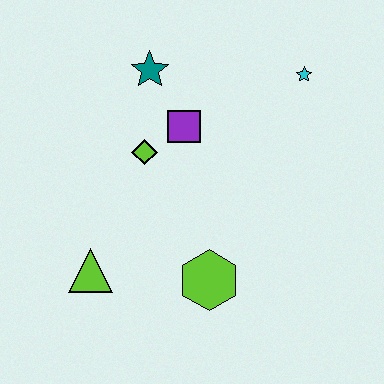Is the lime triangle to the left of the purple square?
Yes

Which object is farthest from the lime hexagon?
The cyan star is farthest from the lime hexagon.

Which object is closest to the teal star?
The purple square is closest to the teal star.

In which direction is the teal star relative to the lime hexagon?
The teal star is above the lime hexagon.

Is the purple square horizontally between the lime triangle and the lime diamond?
No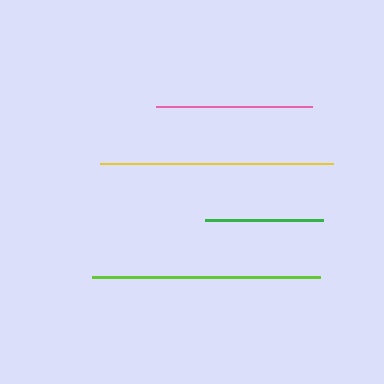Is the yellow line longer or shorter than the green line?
The yellow line is longer than the green line.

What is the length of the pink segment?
The pink segment is approximately 156 pixels long.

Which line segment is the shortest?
The green line is the shortest at approximately 118 pixels.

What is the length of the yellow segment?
The yellow segment is approximately 233 pixels long.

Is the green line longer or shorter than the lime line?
The lime line is longer than the green line.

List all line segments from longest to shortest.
From longest to shortest: yellow, lime, pink, green.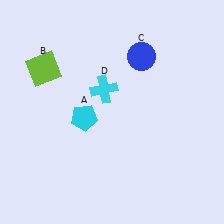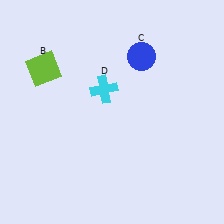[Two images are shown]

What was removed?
The cyan pentagon (A) was removed in Image 2.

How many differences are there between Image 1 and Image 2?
There is 1 difference between the two images.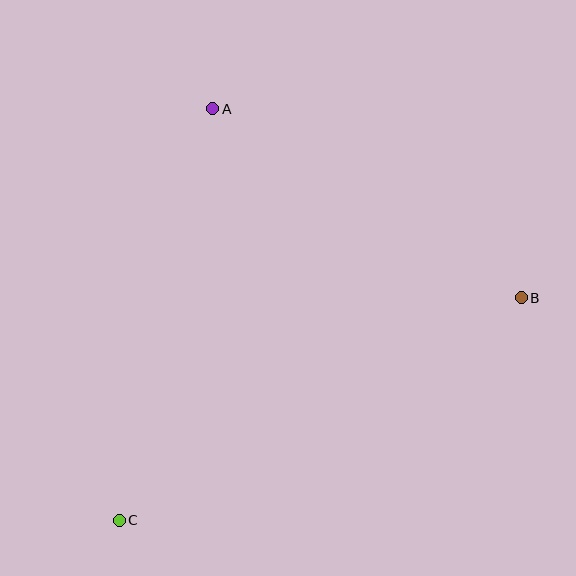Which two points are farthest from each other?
Points B and C are farthest from each other.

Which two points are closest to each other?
Points A and B are closest to each other.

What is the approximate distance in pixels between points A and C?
The distance between A and C is approximately 422 pixels.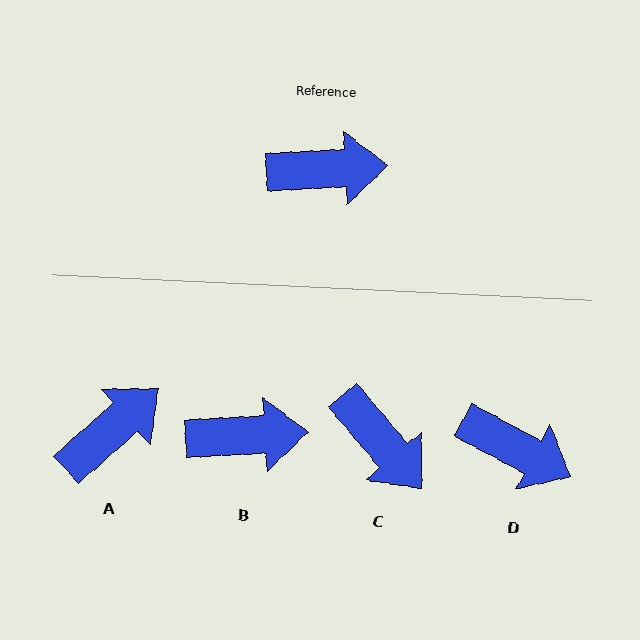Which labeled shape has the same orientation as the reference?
B.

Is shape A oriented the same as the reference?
No, it is off by about 38 degrees.